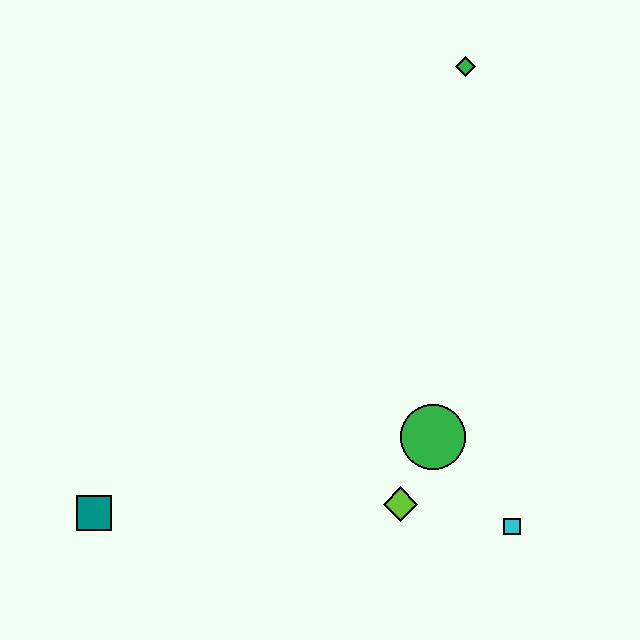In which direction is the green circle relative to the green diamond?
The green circle is below the green diamond.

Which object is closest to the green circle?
The lime diamond is closest to the green circle.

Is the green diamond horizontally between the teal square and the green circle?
No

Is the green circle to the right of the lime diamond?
Yes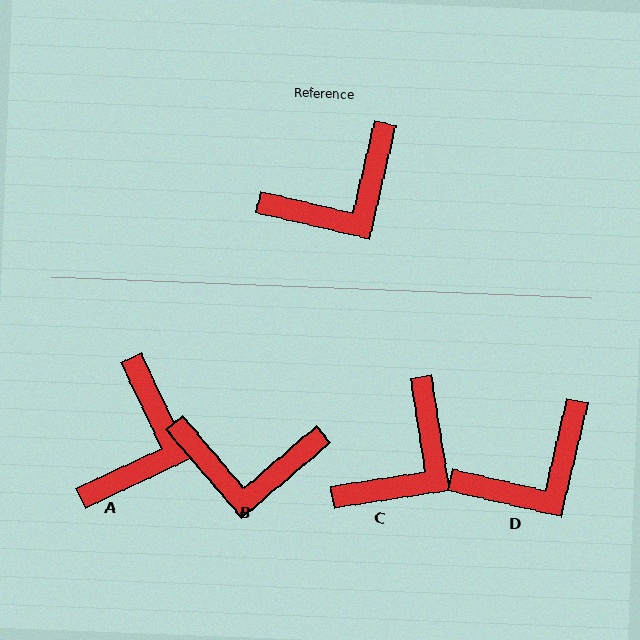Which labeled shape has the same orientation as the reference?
D.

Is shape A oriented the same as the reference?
No, it is off by about 38 degrees.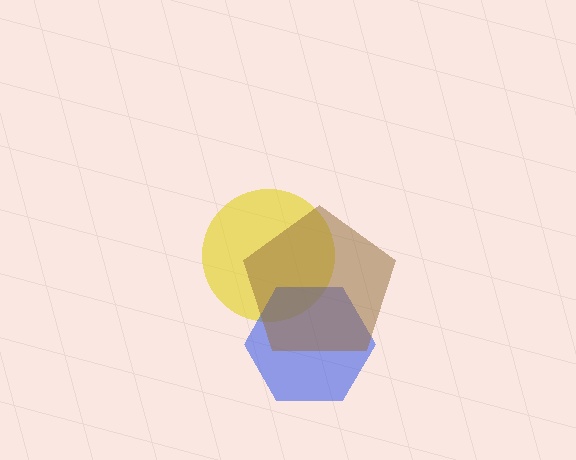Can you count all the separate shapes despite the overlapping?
Yes, there are 3 separate shapes.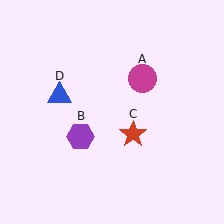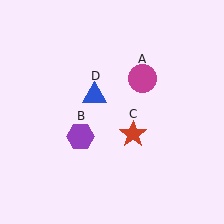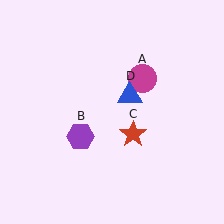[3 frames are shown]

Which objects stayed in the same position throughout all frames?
Magenta circle (object A) and purple hexagon (object B) and red star (object C) remained stationary.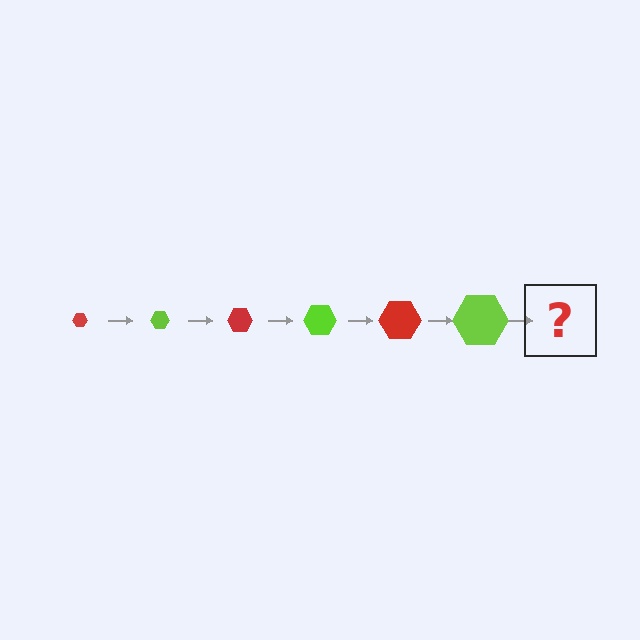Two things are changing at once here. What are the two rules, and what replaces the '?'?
The two rules are that the hexagon grows larger each step and the color cycles through red and lime. The '?' should be a red hexagon, larger than the previous one.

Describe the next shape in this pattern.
It should be a red hexagon, larger than the previous one.